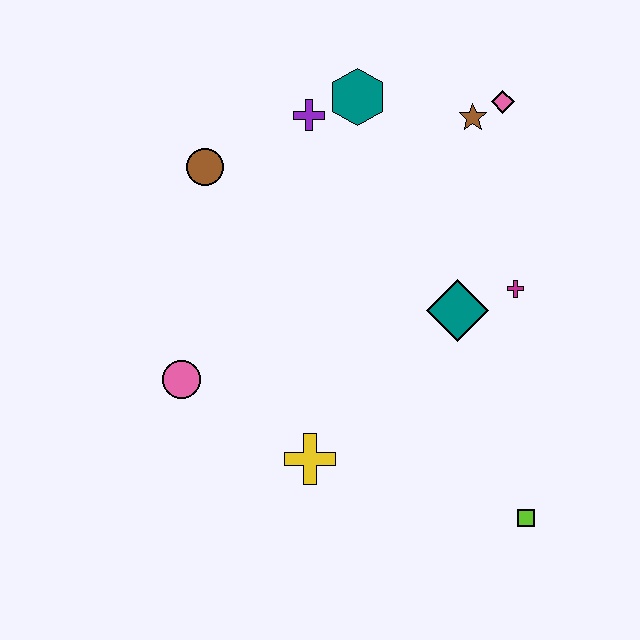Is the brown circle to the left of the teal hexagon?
Yes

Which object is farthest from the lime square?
The brown circle is farthest from the lime square.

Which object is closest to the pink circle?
The yellow cross is closest to the pink circle.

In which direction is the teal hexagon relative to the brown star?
The teal hexagon is to the left of the brown star.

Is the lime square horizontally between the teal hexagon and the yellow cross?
No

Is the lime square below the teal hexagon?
Yes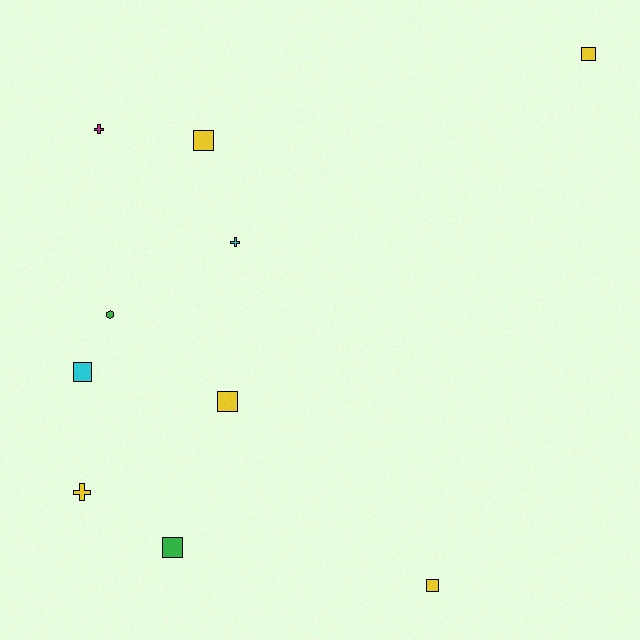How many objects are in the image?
There are 10 objects.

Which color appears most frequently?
Yellow, with 5 objects.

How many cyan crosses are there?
There is 1 cyan cross.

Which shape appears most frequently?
Square, with 6 objects.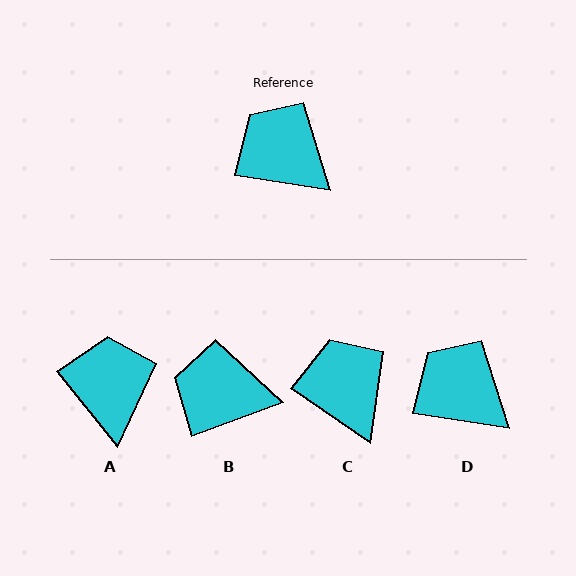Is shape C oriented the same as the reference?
No, it is off by about 25 degrees.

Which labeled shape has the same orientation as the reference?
D.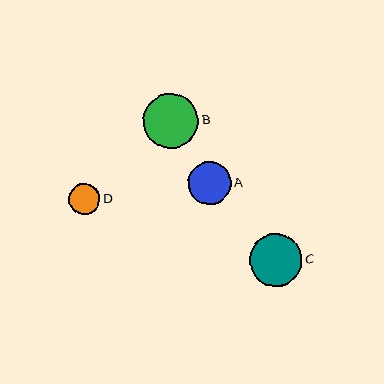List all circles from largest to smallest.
From largest to smallest: B, C, A, D.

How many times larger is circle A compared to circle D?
Circle A is approximately 1.4 times the size of circle D.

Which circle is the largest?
Circle B is the largest with a size of approximately 55 pixels.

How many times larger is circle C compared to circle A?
Circle C is approximately 1.2 times the size of circle A.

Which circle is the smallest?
Circle D is the smallest with a size of approximately 31 pixels.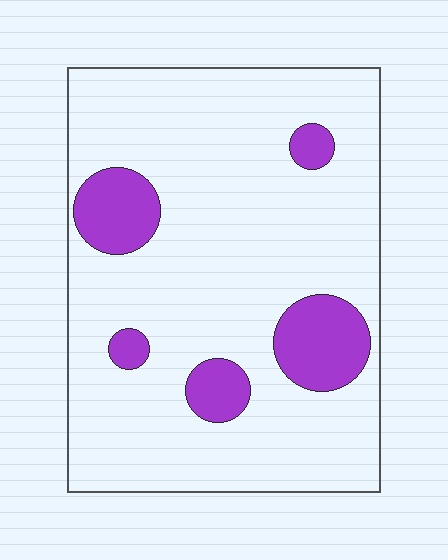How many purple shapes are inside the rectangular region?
5.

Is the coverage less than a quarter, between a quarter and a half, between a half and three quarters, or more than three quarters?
Less than a quarter.